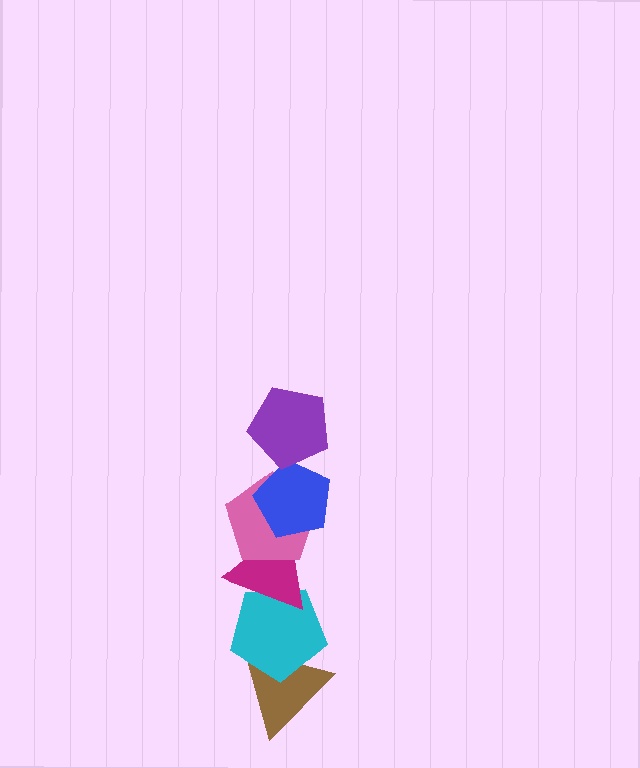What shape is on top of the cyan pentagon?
The magenta triangle is on top of the cyan pentagon.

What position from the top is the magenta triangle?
The magenta triangle is 4th from the top.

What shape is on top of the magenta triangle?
The pink pentagon is on top of the magenta triangle.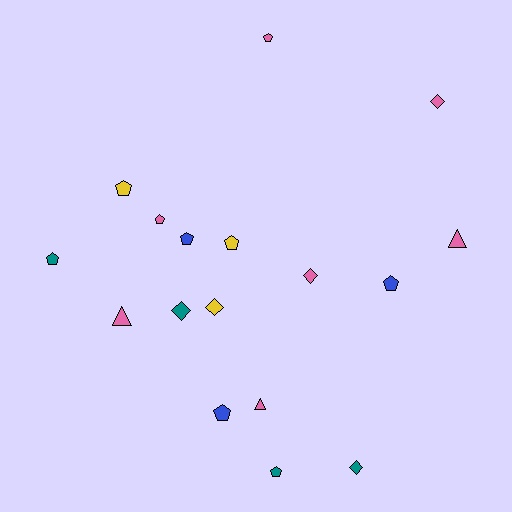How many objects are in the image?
There are 17 objects.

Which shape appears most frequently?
Pentagon, with 9 objects.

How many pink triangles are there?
There are 3 pink triangles.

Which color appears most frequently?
Pink, with 7 objects.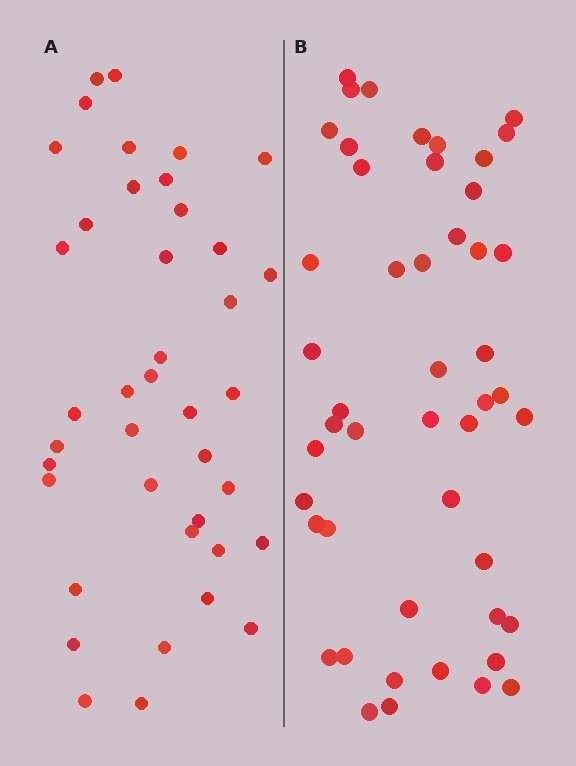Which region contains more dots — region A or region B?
Region B (the right region) has more dots.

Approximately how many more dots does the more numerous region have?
Region B has roughly 8 or so more dots than region A.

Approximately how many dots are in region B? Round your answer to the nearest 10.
About 50 dots. (The exact count is 48, which rounds to 50.)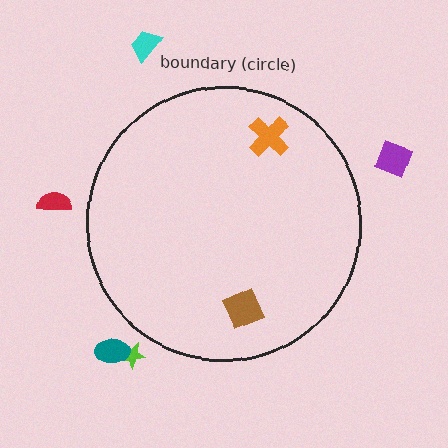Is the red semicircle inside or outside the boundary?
Outside.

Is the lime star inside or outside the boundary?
Outside.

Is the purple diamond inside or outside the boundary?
Outside.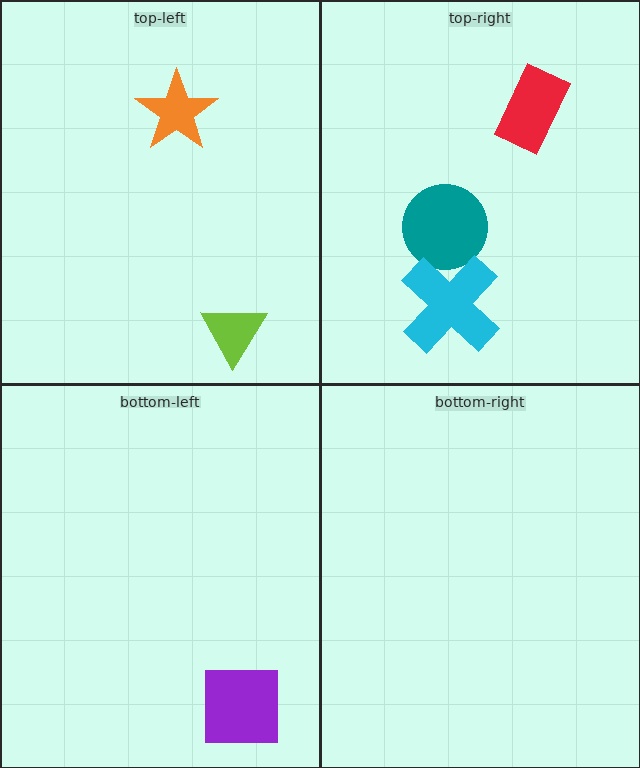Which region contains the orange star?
The top-left region.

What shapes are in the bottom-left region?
The purple square.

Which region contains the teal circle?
The top-right region.